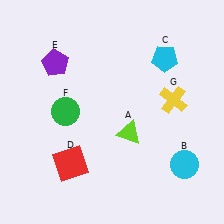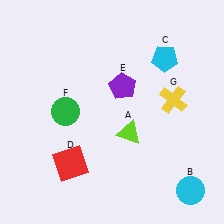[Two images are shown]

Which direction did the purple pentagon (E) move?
The purple pentagon (E) moved right.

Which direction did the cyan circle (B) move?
The cyan circle (B) moved down.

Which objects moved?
The objects that moved are: the cyan circle (B), the purple pentagon (E).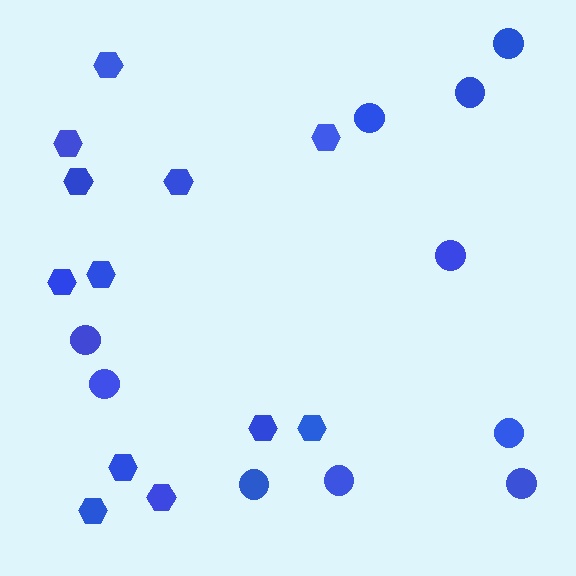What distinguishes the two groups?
There are 2 groups: one group of circles (10) and one group of hexagons (12).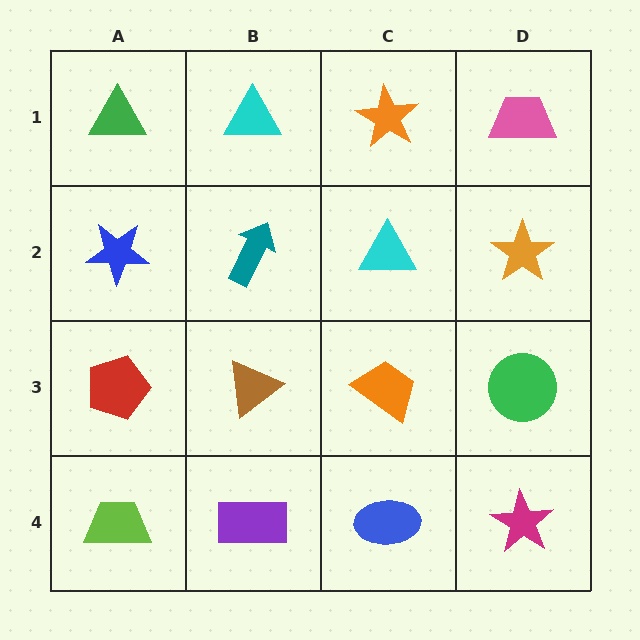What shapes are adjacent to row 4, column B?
A brown triangle (row 3, column B), a lime trapezoid (row 4, column A), a blue ellipse (row 4, column C).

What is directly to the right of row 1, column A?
A cyan triangle.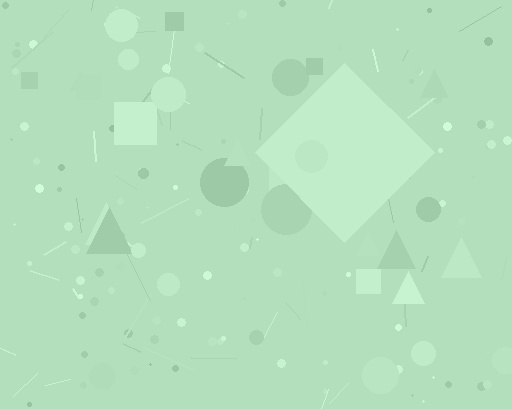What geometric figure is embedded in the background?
A diamond is embedded in the background.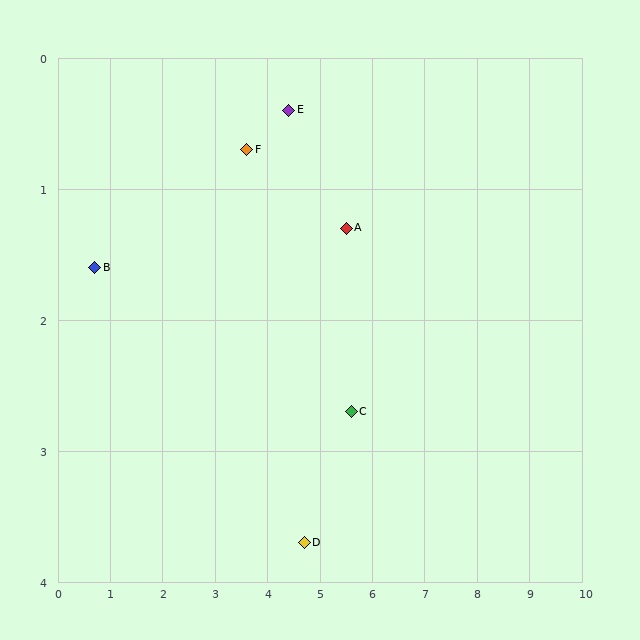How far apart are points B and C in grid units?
Points B and C are about 5.0 grid units apart.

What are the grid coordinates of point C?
Point C is at approximately (5.6, 2.7).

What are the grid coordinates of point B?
Point B is at approximately (0.7, 1.6).